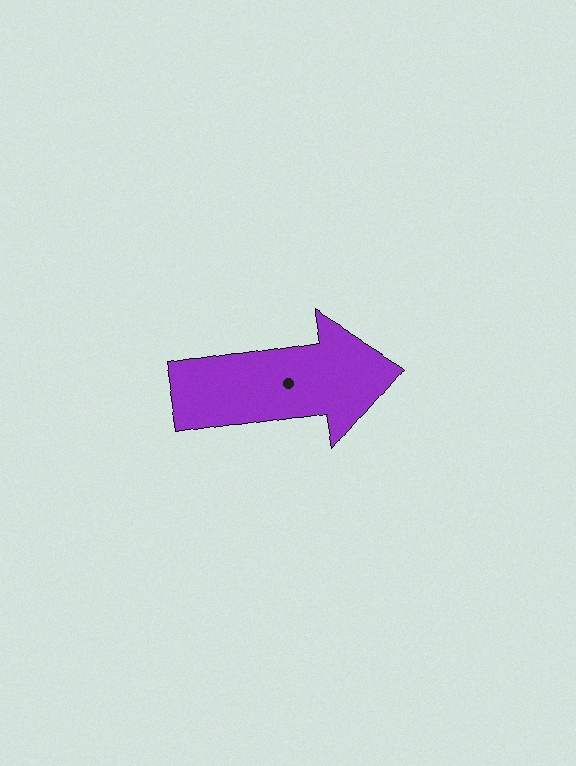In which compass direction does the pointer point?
East.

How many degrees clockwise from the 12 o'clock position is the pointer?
Approximately 81 degrees.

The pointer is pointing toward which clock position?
Roughly 3 o'clock.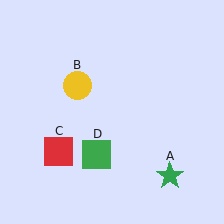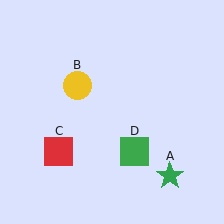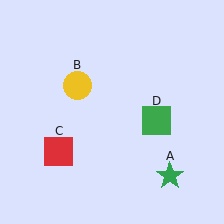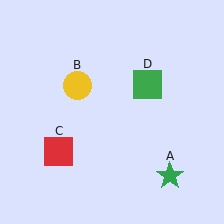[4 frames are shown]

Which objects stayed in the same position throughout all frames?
Green star (object A) and yellow circle (object B) and red square (object C) remained stationary.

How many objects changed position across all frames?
1 object changed position: green square (object D).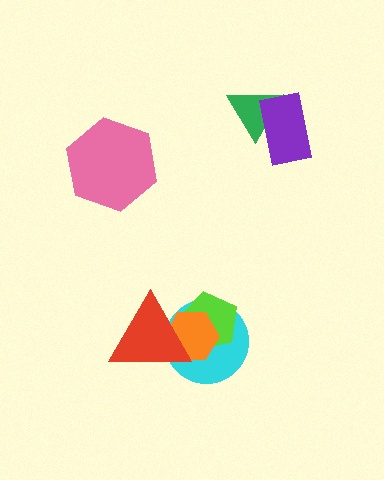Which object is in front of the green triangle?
The purple rectangle is in front of the green triangle.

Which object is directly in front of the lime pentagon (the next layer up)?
The orange hexagon is directly in front of the lime pentagon.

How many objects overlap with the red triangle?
3 objects overlap with the red triangle.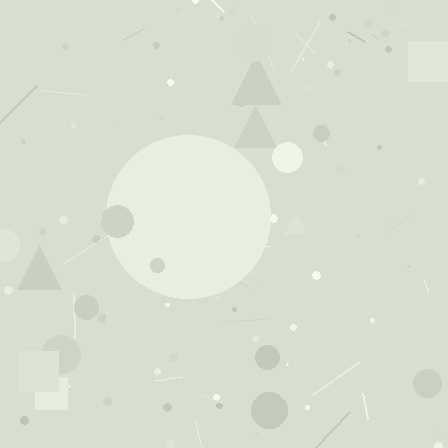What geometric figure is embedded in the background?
A circle is embedded in the background.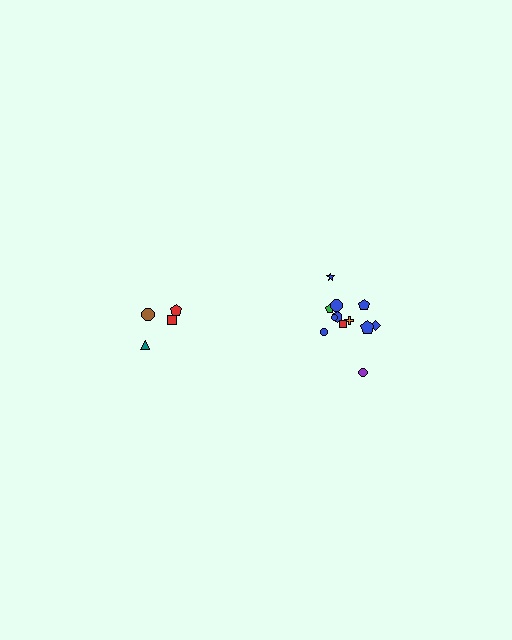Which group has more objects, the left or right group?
The right group.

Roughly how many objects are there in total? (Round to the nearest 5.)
Roughly 15 objects in total.